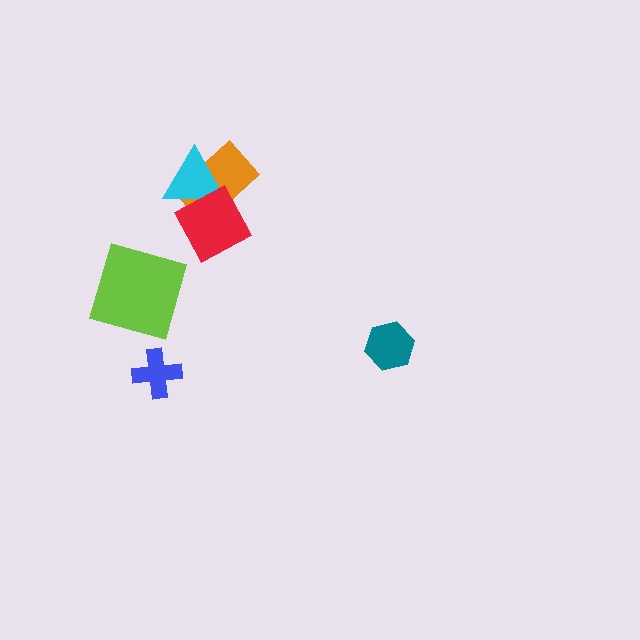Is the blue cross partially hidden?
No, no other shape covers it.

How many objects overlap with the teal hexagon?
0 objects overlap with the teal hexagon.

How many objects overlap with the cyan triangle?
2 objects overlap with the cyan triangle.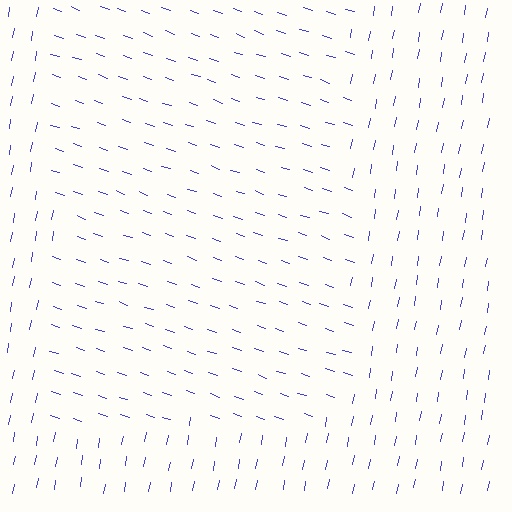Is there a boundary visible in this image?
Yes, there is a texture boundary formed by a change in line orientation.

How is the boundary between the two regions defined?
The boundary is defined purely by a change in line orientation (approximately 81 degrees difference). All lines are the same color and thickness.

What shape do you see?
I see a rectangle.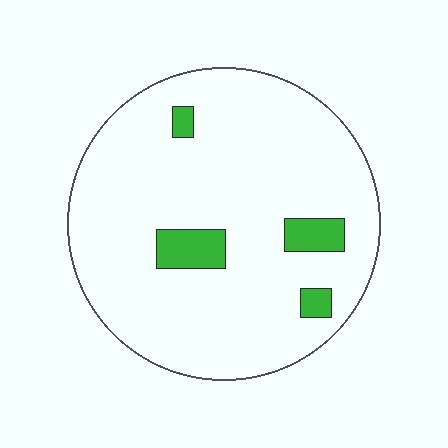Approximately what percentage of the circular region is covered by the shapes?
Approximately 10%.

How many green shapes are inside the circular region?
4.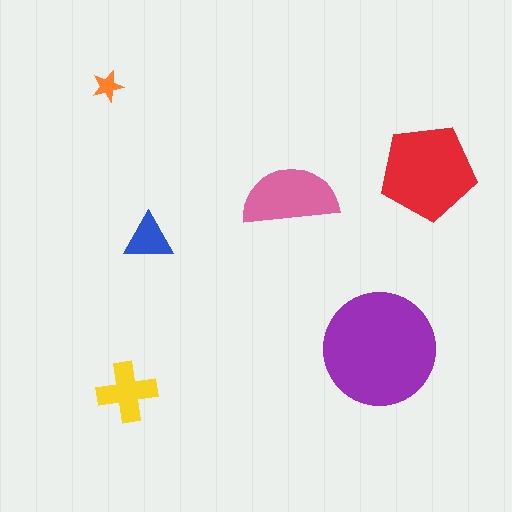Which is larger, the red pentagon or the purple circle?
The purple circle.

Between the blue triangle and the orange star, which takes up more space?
The blue triangle.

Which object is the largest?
The purple circle.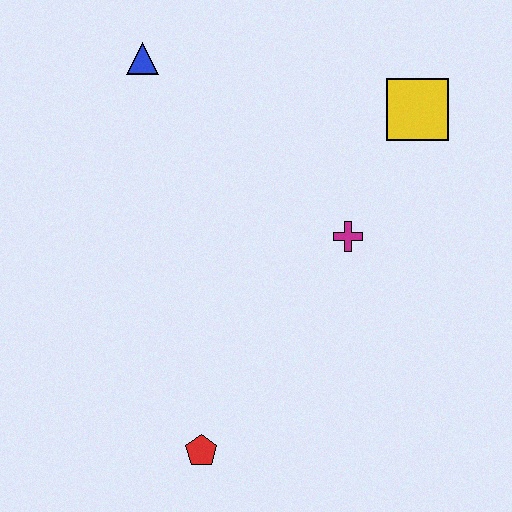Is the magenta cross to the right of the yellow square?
No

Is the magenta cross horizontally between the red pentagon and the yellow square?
Yes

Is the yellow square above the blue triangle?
No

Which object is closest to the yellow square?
The magenta cross is closest to the yellow square.